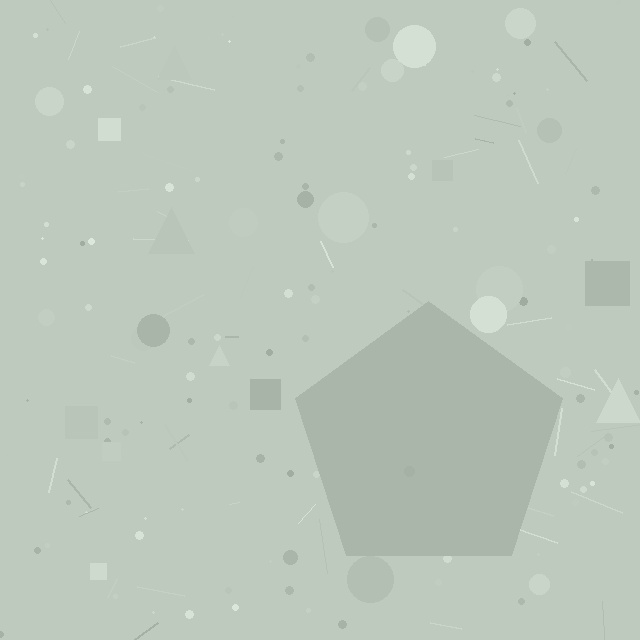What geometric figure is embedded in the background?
A pentagon is embedded in the background.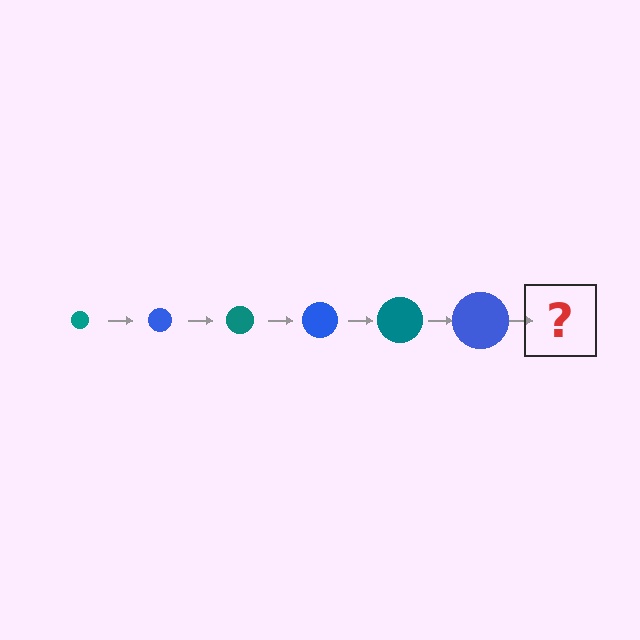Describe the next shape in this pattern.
It should be a teal circle, larger than the previous one.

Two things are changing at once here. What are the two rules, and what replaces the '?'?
The two rules are that the circle grows larger each step and the color cycles through teal and blue. The '?' should be a teal circle, larger than the previous one.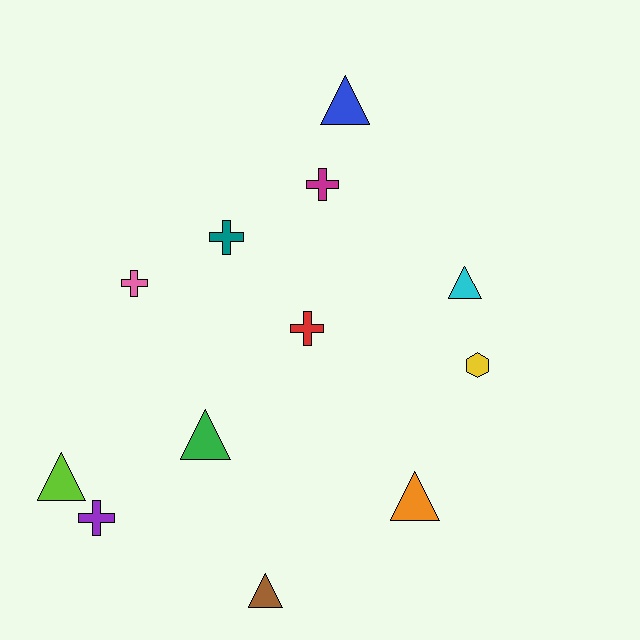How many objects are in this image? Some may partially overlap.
There are 12 objects.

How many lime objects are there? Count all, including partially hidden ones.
There is 1 lime object.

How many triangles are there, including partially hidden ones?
There are 6 triangles.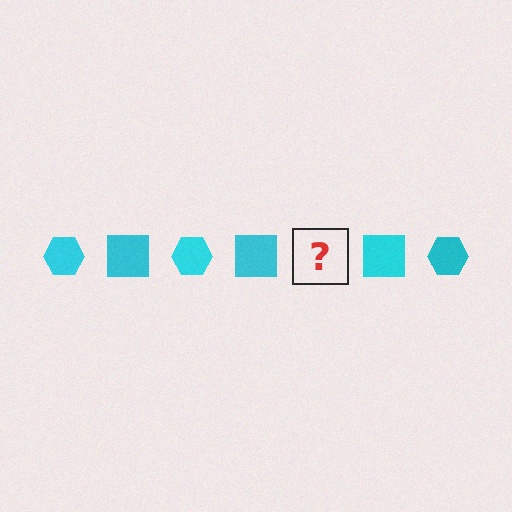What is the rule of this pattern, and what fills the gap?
The rule is that the pattern cycles through hexagon, square shapes in cyan. The gap should be filled with a cyan hexagon.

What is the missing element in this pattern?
The missing element is a cyan hexagon.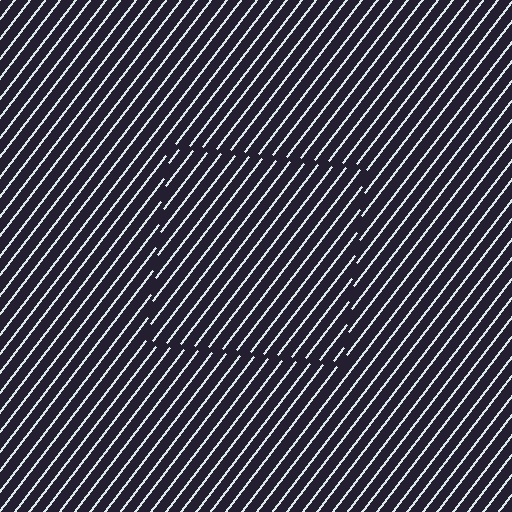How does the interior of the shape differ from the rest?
The interior of the shape contains the same grating, shifted by half a period — the contour is defined by the phase discontinuity where line-ends from the inner and outer gratings abut.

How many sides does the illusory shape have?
4 sides — the line-ends trace a square.